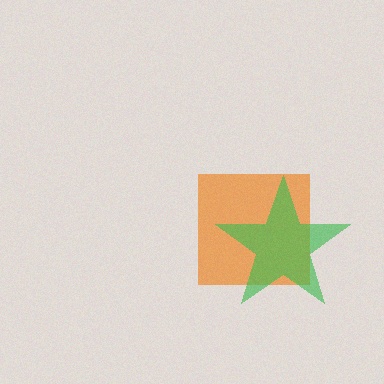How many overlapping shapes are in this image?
There are 2 overlapping shapes in the image.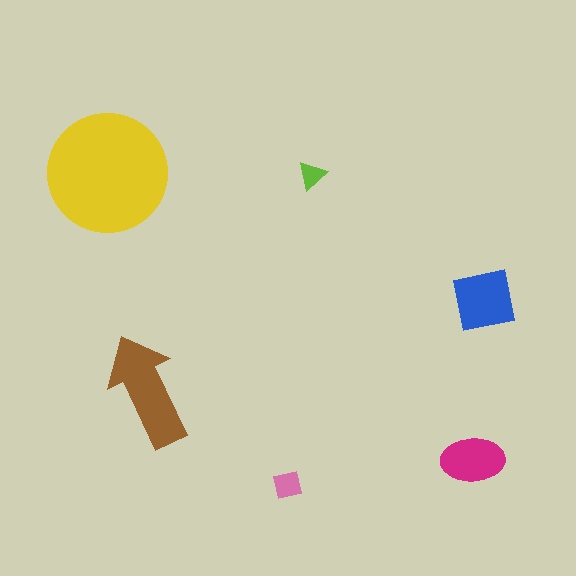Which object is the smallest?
The lime triangle.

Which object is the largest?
The yellow circle.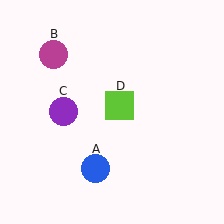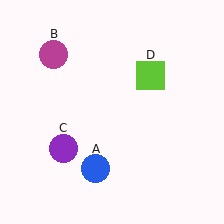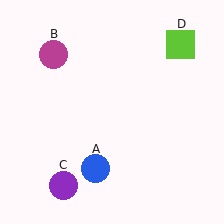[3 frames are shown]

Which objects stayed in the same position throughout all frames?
Blue circle (object A) and magenta circle (object B) remained stationary.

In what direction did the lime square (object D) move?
The lime square (object D) moved up and to the right.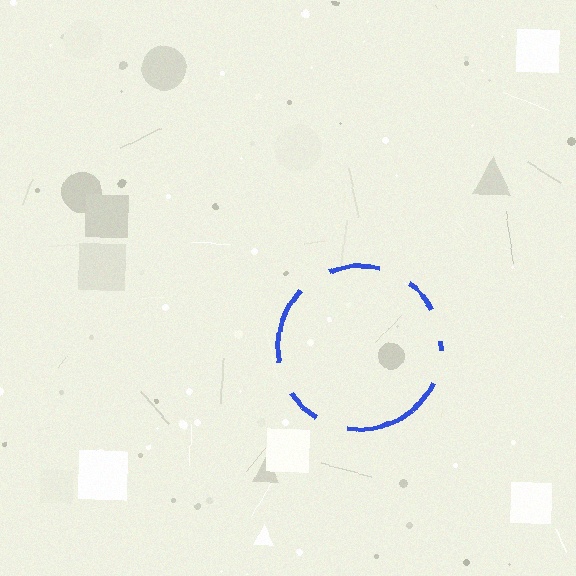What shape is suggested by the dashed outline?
The dashed outline suggests a circle.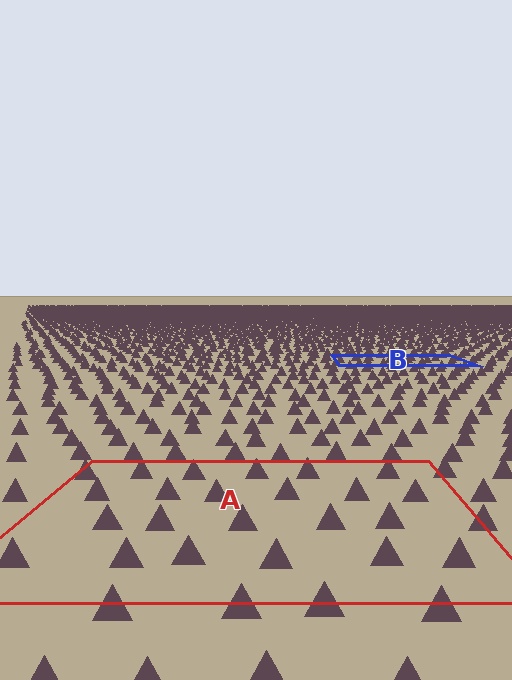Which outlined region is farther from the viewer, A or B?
Region B is farther from the viewer — the texture elements inside it appear smaller and more densely packed.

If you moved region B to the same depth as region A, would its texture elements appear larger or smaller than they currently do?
They would appear larger. At a closer depth, the same texture elements are projected at a bigger on-screen size.